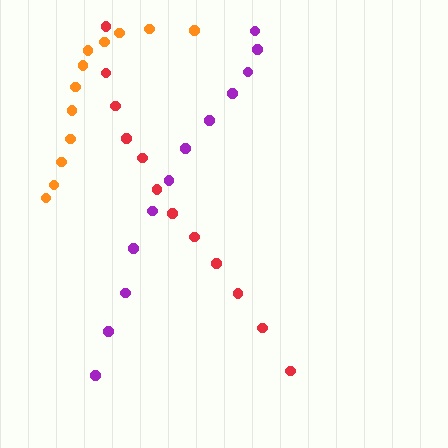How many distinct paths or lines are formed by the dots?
There are 3 distinct paths.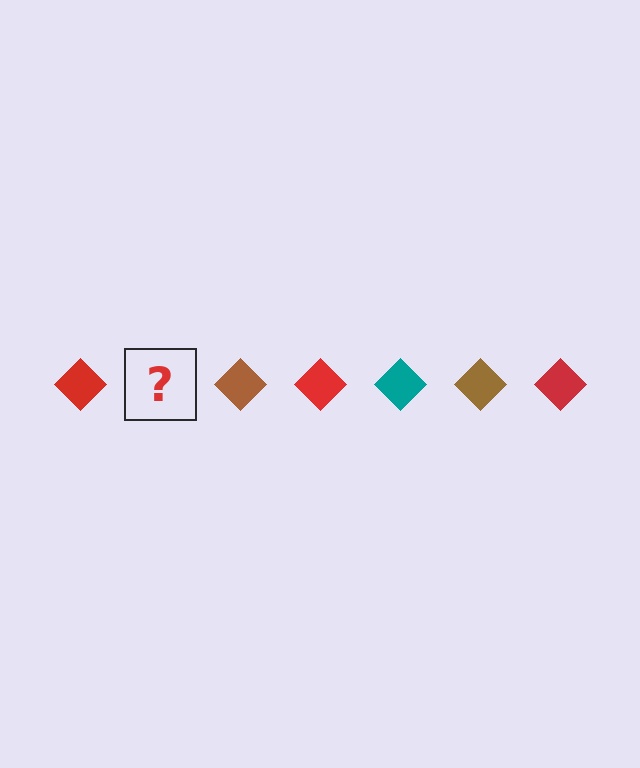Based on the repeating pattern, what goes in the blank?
The blank should be a teal diamond.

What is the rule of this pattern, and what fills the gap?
The rule is that the pattern cycles through red, teal, brown diamonds. The gap should be filled with a teal diamond.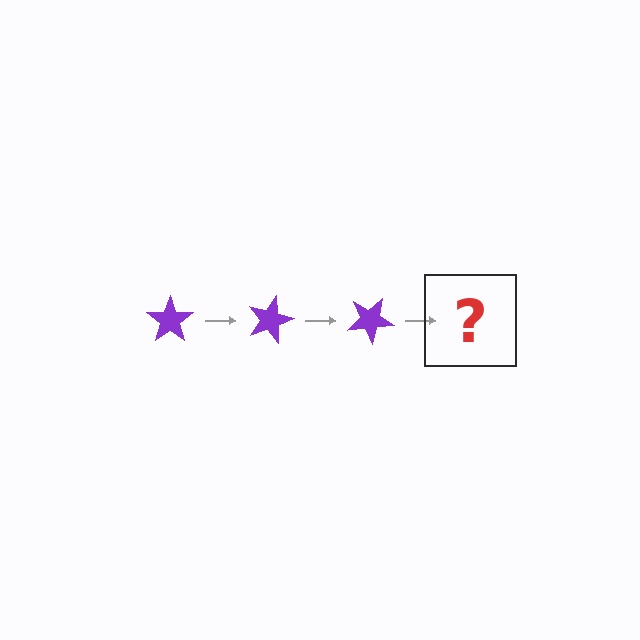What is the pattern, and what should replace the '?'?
The pattern is that the star rotates 15 degrees each step. The '?' should be a purple star rotated 45 degrees.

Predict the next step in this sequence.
The next step is a purple star rotated 45 degrees.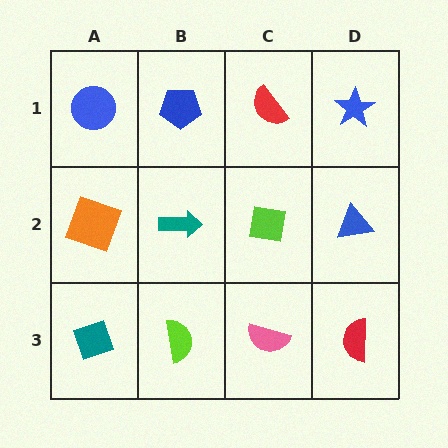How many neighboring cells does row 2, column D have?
3.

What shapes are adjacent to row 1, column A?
An orange square (row 2, column A), a blue pentagon (row 1, column B).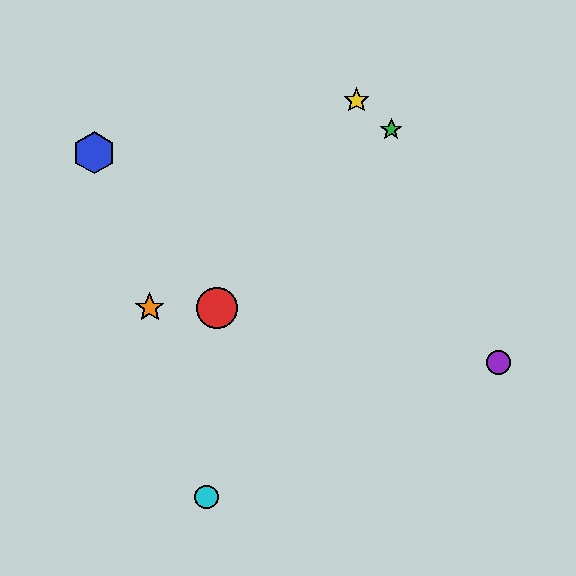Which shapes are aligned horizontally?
The red circle, the orange star are aligned horizontally.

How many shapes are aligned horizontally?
2 shapes (the red circle, the orange star) are aligned horizontally.